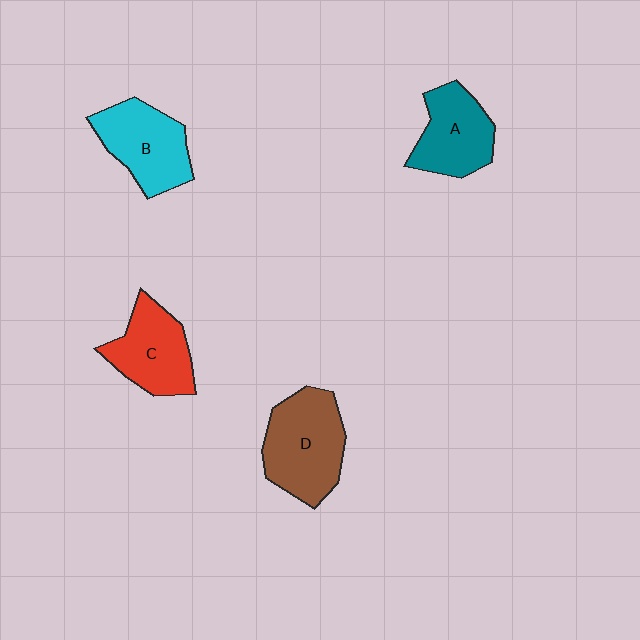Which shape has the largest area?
Shape D (brown).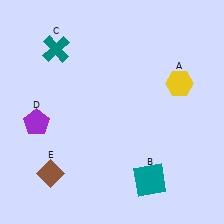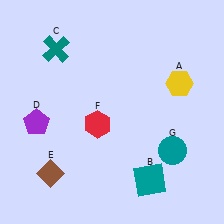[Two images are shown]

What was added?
A red hexagon (F), a teal circle (G) were added in Image 2.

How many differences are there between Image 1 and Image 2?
There are 2 differences between the two images.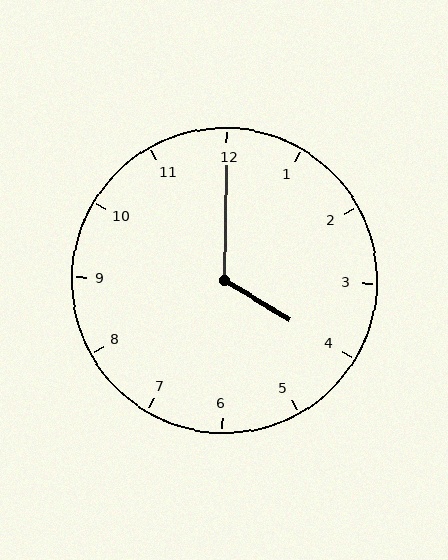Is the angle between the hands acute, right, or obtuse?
It is obtuse.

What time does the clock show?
4:00.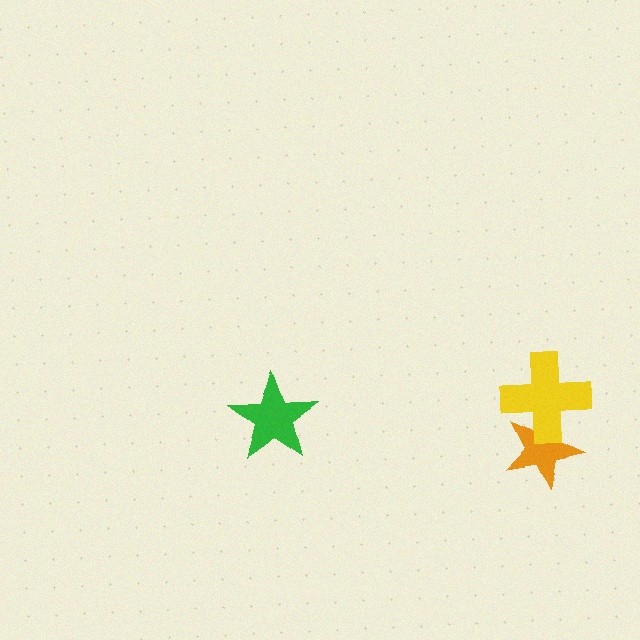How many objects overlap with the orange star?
1 object overlaps with the orange star.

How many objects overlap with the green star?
0 objects overlap with the green star.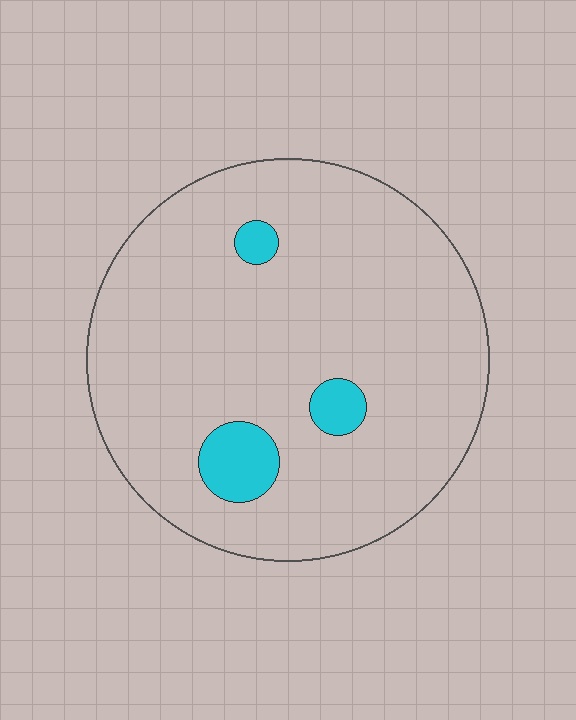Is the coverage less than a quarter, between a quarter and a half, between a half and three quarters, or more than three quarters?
Less than a quarter.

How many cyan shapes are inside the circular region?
3.